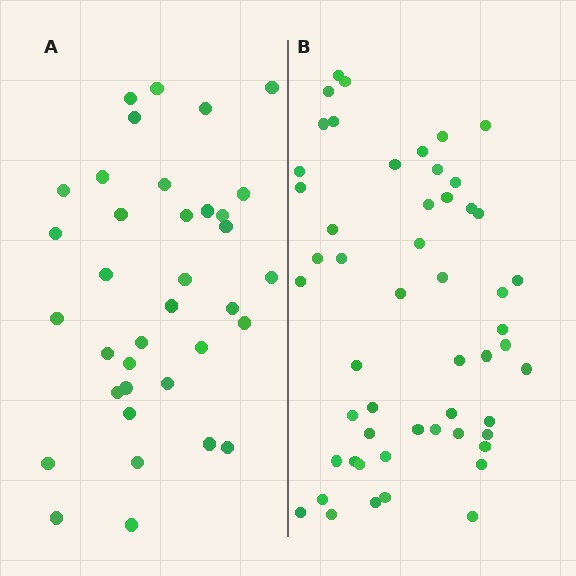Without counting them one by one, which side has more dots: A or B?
Region B (the right region) has more dots.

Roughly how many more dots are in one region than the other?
Region B has approximately 15 more dots than region A.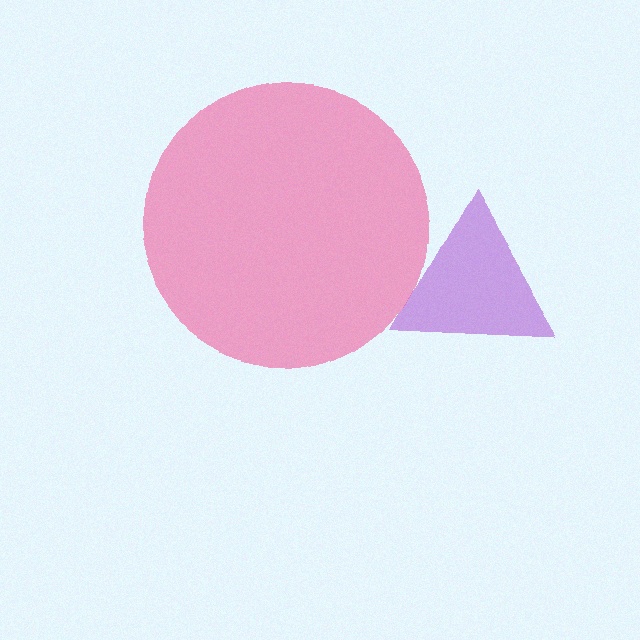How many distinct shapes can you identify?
There are 2 distinct shapes: a purple triangle, a pink circle.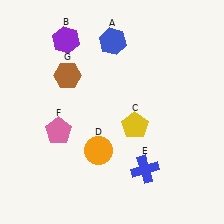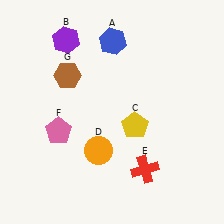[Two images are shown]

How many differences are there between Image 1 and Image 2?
There is 1 difference between the two images.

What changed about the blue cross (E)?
In Image 1, E is blue. In Image 2, it changed to red.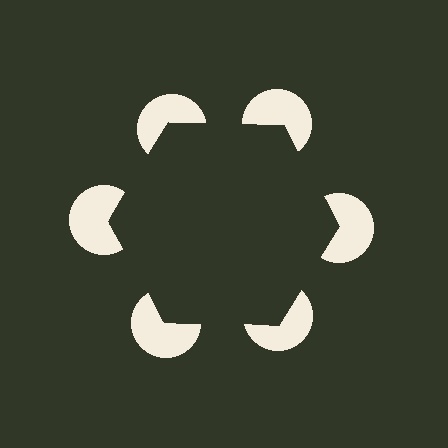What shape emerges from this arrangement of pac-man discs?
An illusory hexagon — its edges are inferred from the aligned wedge cuts in the pac-man discs, not physically drawn.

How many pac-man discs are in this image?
There are 6 — one at each vertex of the illusory hexagon.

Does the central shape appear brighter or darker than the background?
It typically appears slightly darker than the background, even though no actual brightness change is drawn.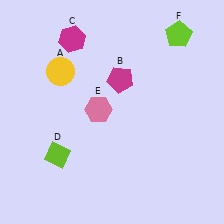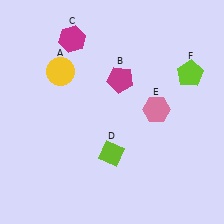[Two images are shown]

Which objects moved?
The objects that moved are: the lime diamond (D), the pink hexagon (E), the lime pentagon (F).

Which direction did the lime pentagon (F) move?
The lime pentagon (F) moved down.